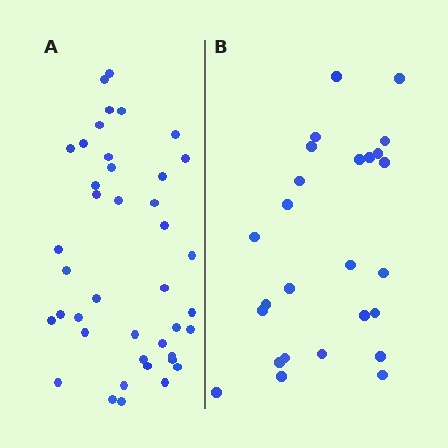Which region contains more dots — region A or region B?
Region A (the left region) has more dots.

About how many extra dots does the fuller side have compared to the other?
Region A has approximately 15 more dots than region B.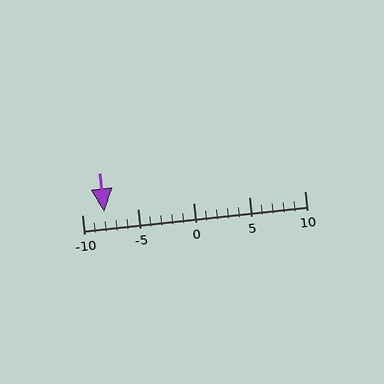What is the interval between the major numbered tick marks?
The major tick marks are spaced 5 units apart.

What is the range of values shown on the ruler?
The ruler shows values from -10 to 10.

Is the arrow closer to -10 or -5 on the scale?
The arrow is closer to -10.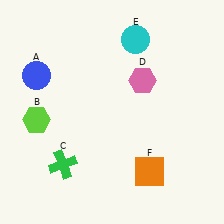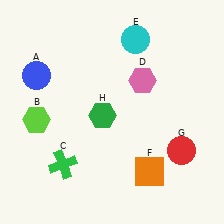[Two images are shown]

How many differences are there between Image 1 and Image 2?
There are 2 differences between the two images.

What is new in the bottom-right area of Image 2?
A red circle (G) was added in the bottom-right area of Image 2.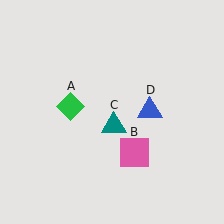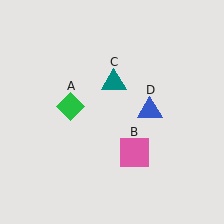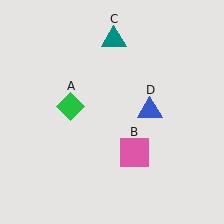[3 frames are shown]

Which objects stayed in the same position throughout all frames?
Green diamond (object A) and pink square (object B) and blue triangle (object D) remained stationary.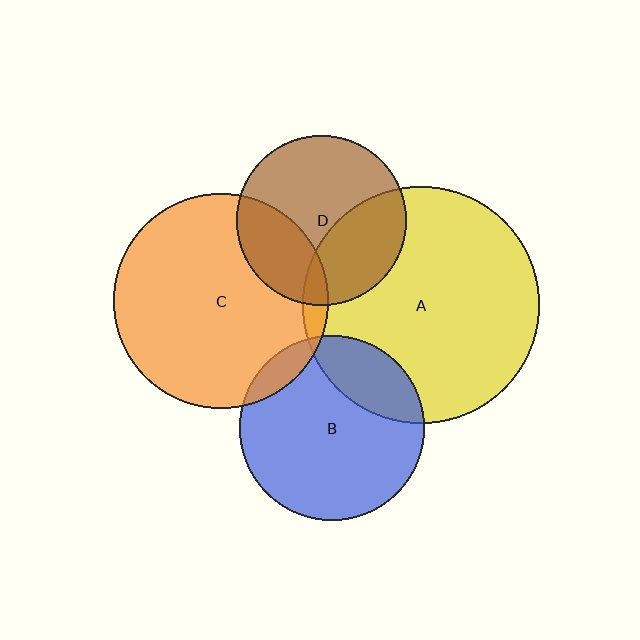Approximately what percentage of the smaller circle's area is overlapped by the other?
Approximately 5%.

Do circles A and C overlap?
Yes.